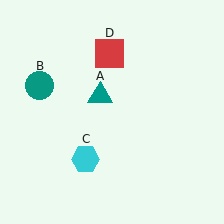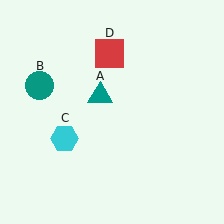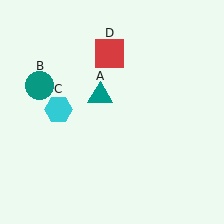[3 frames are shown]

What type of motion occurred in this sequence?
The cyan hexagon (object C) rotated clockwise around the center of the scene.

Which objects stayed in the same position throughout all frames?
Teal triangle (object A) and teal circle (object B) and red square (object D) remained stationary.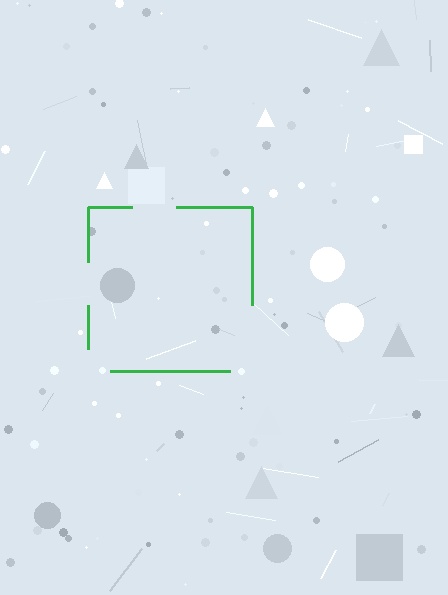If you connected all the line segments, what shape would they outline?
They would outline a square.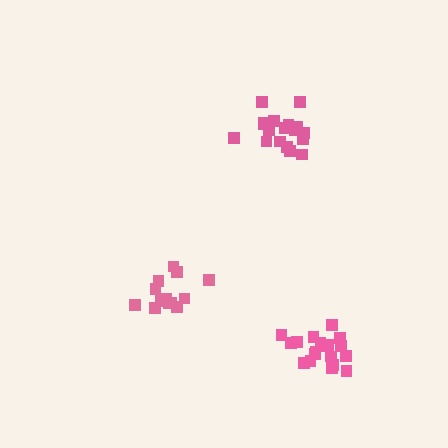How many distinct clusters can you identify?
There are 3 distinct clusters.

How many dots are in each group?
Group 1: 19 dots, Group 2: 14 dots, Group 3: 19 dots (52 total).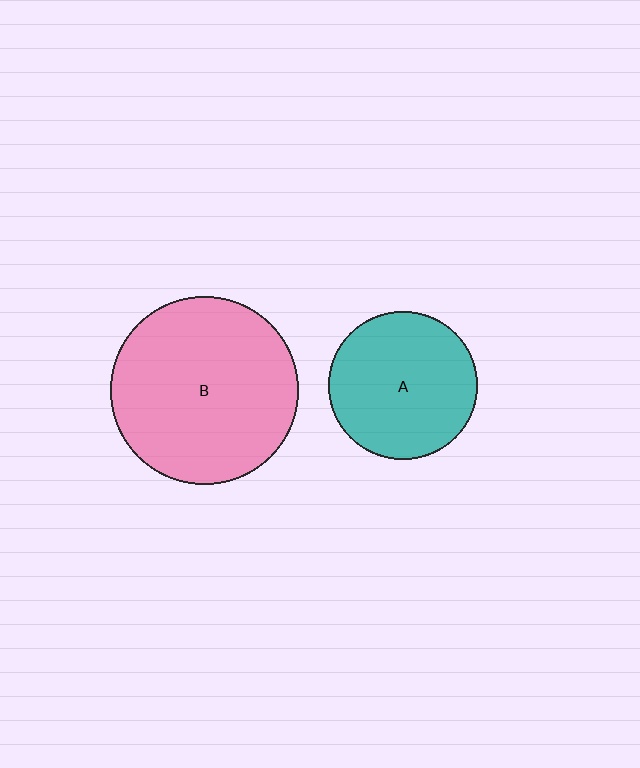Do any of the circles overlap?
No, none of the circles overlap.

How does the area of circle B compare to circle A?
Approximately 1.6 times.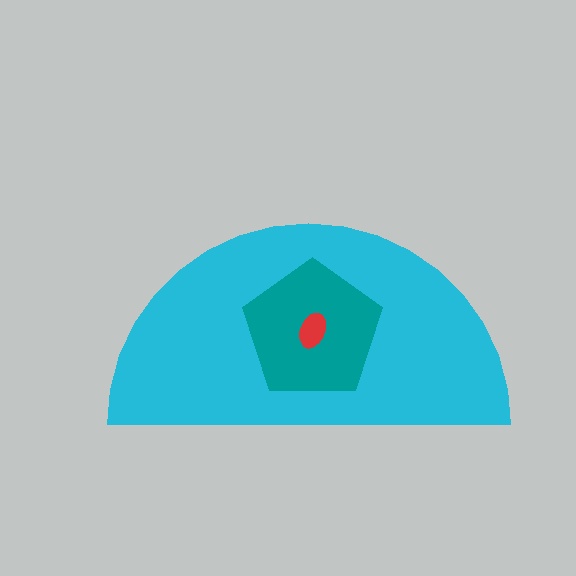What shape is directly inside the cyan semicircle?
The teal pentagon.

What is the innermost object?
The red ellipse.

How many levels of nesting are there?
3.